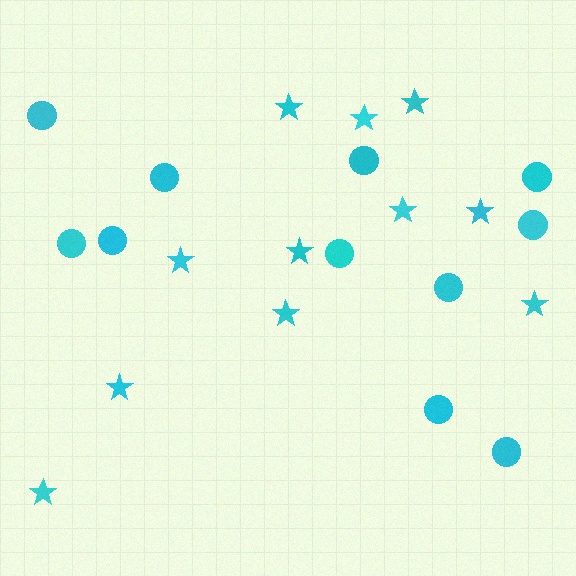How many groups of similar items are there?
There are 2 groups: one group of circles (11) and one group of stars (11).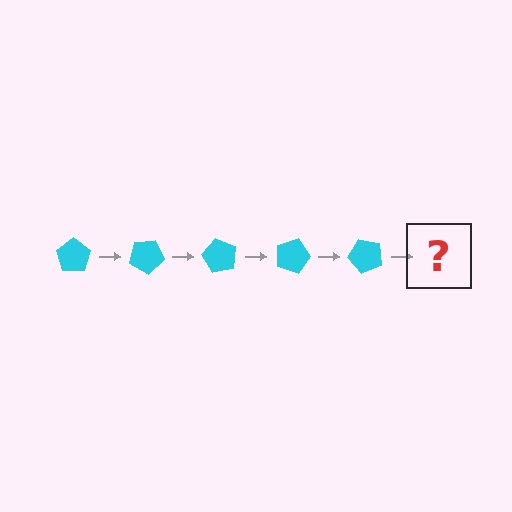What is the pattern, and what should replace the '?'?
The pattern is that the pentagon rotates 30 degrees each step. The '?' should be a cyan pentagon rotated 150 degrees.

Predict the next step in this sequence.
The next step is a cyan pentagon rotated 150 degrees.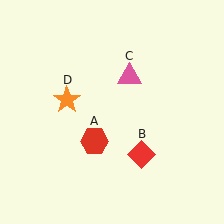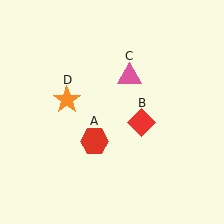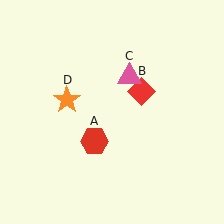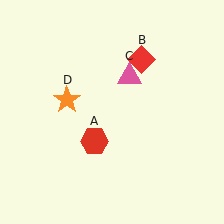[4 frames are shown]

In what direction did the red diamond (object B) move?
The red diamond (object B) moved up.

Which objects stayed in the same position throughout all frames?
Red hexagon (object A) and pink triangle (object C) and orange star (object D) remained stationary.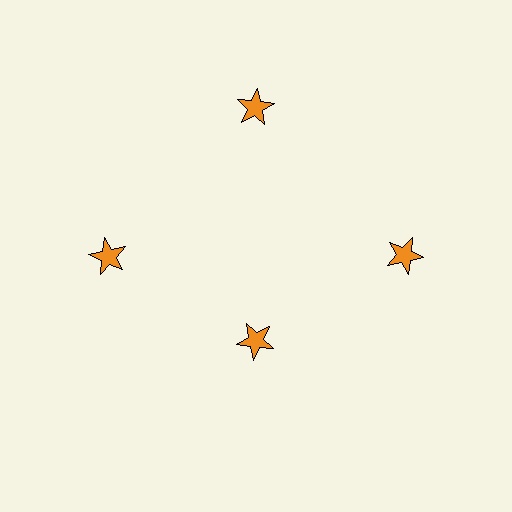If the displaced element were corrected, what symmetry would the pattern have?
It would have 4-fold rotational symmetry — the pattern would map onto itself every 90 degrees.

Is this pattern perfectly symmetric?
No. The 4 orange stars are arranged in a ring, but one element near the 6 o'clock position is pulled inward toward the center, breaking the 4-fold rotational symmetry.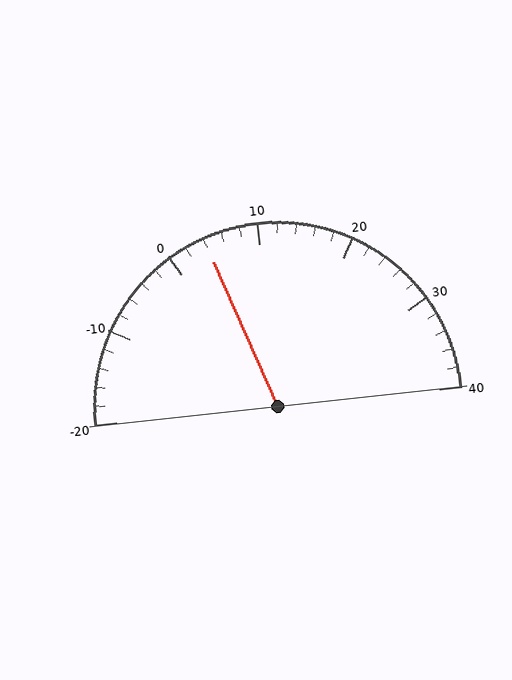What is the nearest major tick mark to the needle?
The nearest major tick mark is 0.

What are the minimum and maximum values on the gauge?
The gauge ranges from -20 to 40.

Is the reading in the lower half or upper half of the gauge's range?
The reading is in the lower half of the range (-20 to 40).